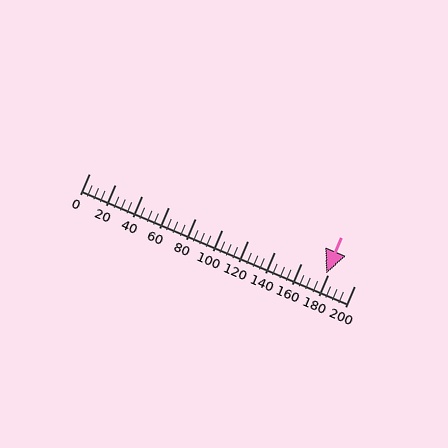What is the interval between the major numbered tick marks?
The major tick marks are spaced 20 units apart.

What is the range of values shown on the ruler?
The ruler shows values from 0 to 200.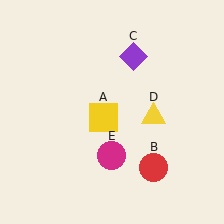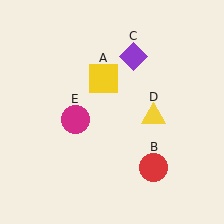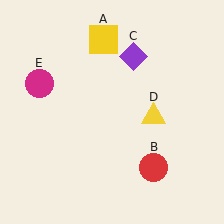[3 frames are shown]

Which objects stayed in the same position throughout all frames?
Red circle (object B) and purple diamond (object C) and yellow triangle (object D) remained stationary.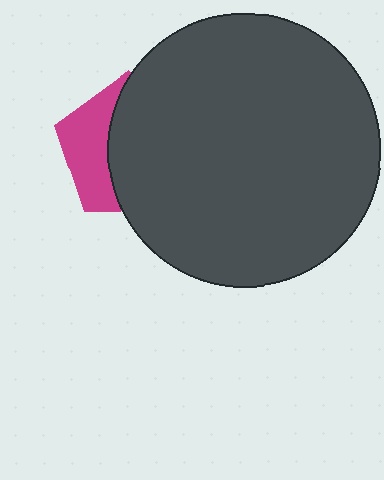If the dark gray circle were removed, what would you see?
You would see the complete magenta pentagon.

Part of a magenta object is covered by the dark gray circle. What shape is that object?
It is a pentagon.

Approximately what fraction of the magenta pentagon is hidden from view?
Roughly 65% of the magenta pentagon is hidden behind the dark gray circle.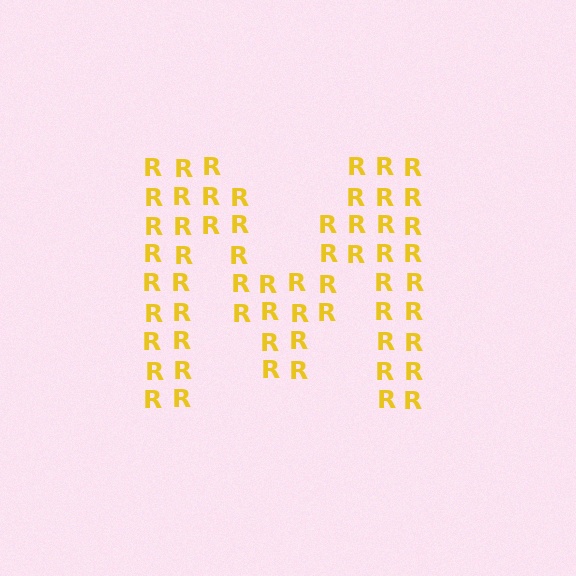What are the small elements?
The small elements are letter R's.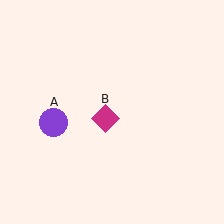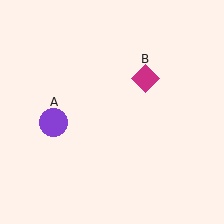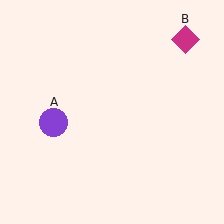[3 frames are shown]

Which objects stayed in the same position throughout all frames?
Purple circle (object A) remained stationary.